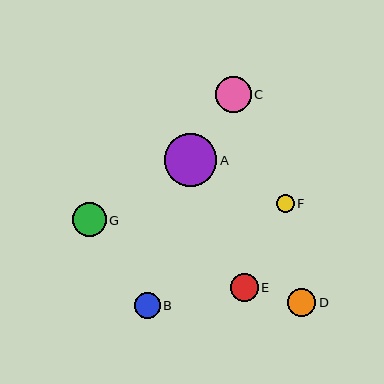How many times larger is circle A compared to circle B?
Circle A is approximately 2.0 times the size of circle B.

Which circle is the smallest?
Circle F is the smallest with a size of approximately 18 pixels.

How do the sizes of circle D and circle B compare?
Circle D and circle B are approximately the same size.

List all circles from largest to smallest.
From largest to smallest: A, C, G, D, E, B, F.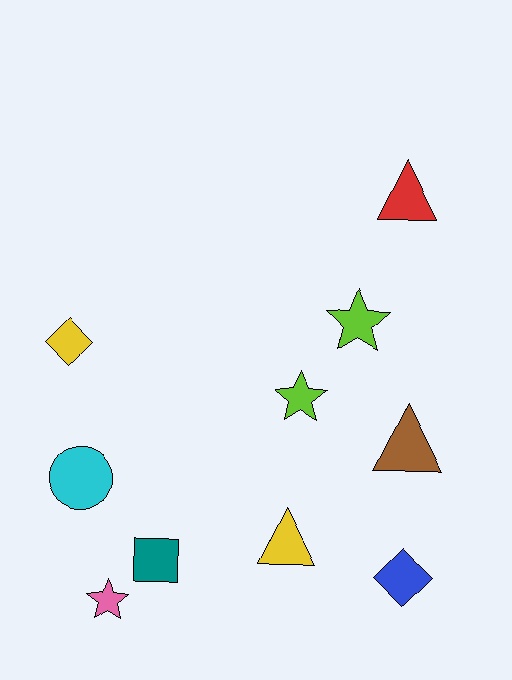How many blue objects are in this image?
There is 1 blue object.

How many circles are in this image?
There is 1 circle.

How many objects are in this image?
There are 10 objects.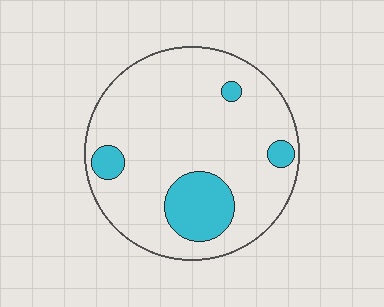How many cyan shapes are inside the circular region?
4.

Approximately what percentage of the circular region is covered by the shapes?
Approximately 15%.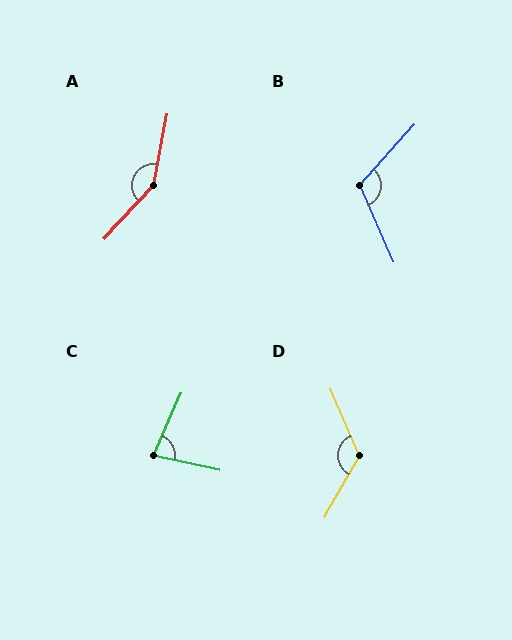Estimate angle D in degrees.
Approximately 128 degrees.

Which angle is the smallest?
C, at approximately 78 degrees.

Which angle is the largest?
A, at approximately 148 degrees.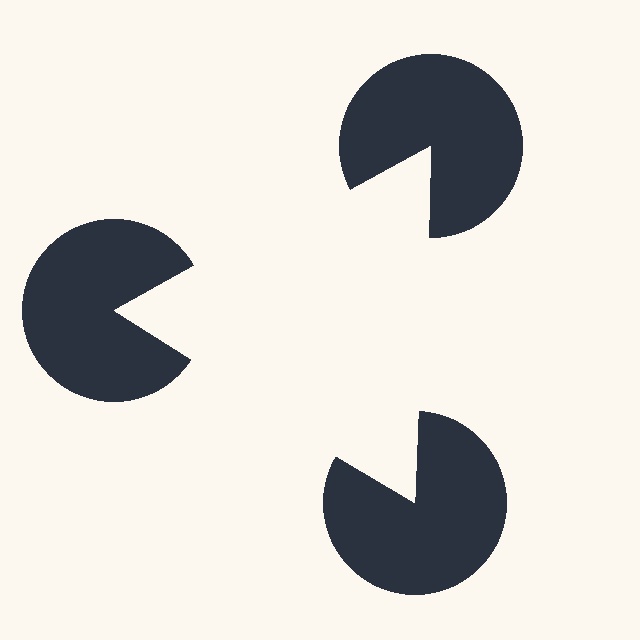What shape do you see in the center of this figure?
An illusory triangle — its edges are inferred from the aligned wedge cuts in the pac-man discs, not physically drawn.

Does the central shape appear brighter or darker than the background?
It typically appears slightly brighter than the background, even though no actual brightness change is drawn.